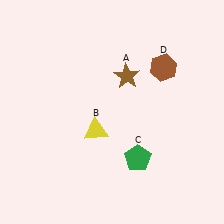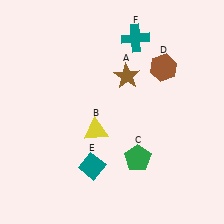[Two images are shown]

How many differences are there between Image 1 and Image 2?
There are 2 differences between the two images.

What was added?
A teal diamond (E), a teal cross (F) were added in Image 2.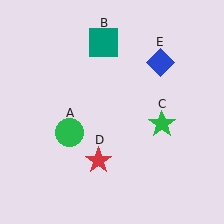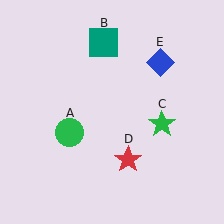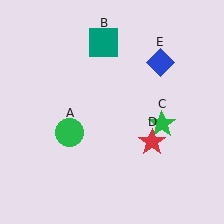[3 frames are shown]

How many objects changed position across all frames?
1 object changed position: red star (object D).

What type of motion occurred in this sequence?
The red star (object D) rotated counterclockwise around the center of the scene.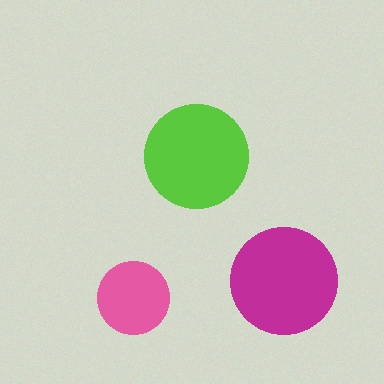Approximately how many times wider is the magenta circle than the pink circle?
About 1.5 times wider.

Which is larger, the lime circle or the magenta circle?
The magenta one.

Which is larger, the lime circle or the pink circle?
The lime one.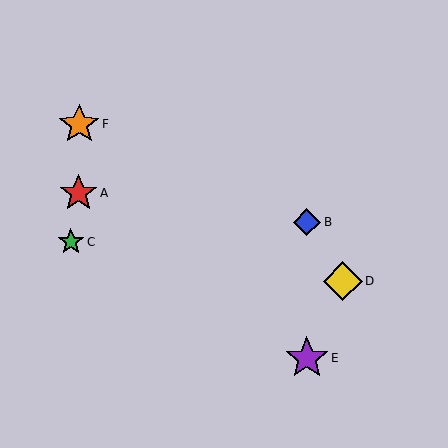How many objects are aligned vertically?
2 objects (B, E) are aligned vertically.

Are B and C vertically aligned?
No, B is at x≈307 and C is at x≈71.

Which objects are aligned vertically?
Objects B, E are aligned vertically.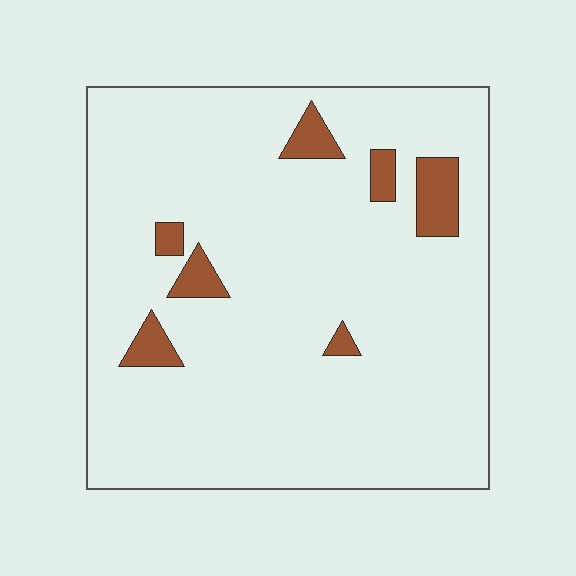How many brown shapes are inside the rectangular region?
7.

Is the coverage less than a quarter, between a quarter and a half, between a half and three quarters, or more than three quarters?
Less than a quarter.